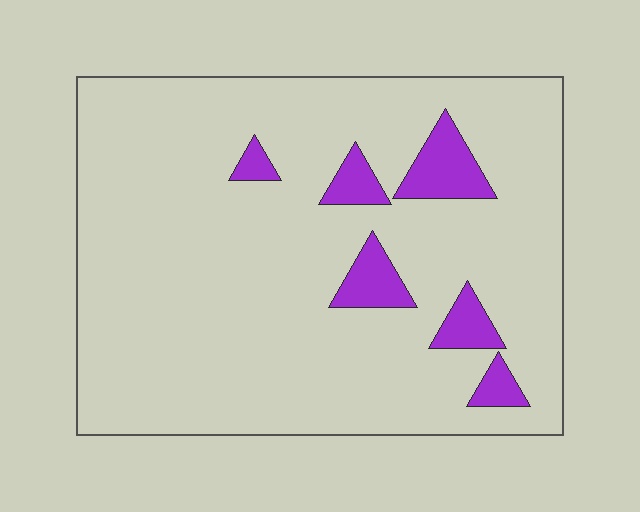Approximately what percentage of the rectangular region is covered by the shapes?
Approximately 10%.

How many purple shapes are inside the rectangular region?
6.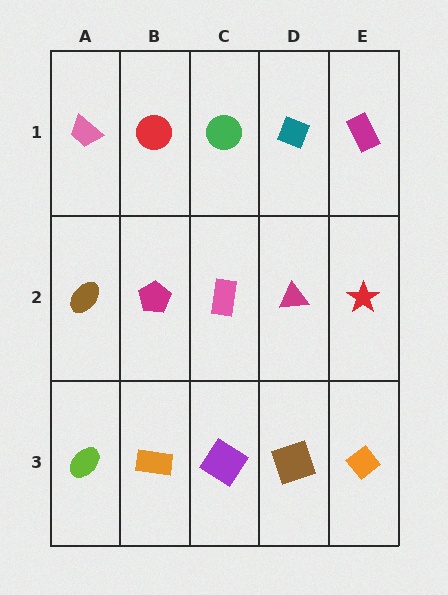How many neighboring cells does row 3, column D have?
3.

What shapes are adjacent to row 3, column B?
A magenta pentagon (row 2, column B), a lime ellipse (row 3, column A), a purple diamond (row 3, column C).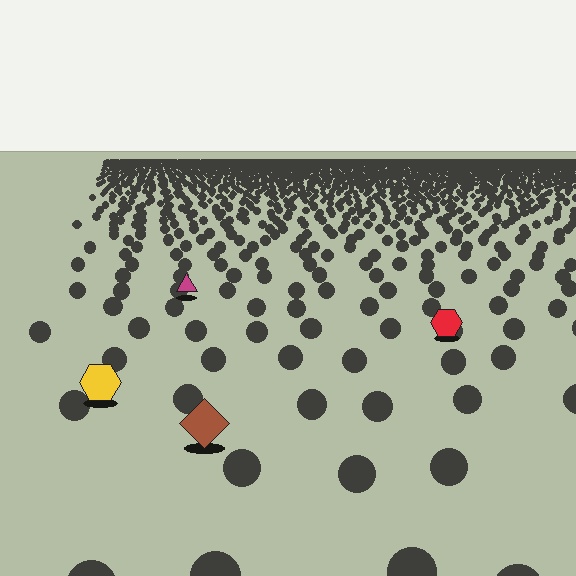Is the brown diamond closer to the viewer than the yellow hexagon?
Yes. The brown diamond is closer — you can tell from the texture gradient: the ground texture is coarser near it.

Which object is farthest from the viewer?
The magenta triangle is farthest from the viewer. It appears smaller and the ground texture around it is denser.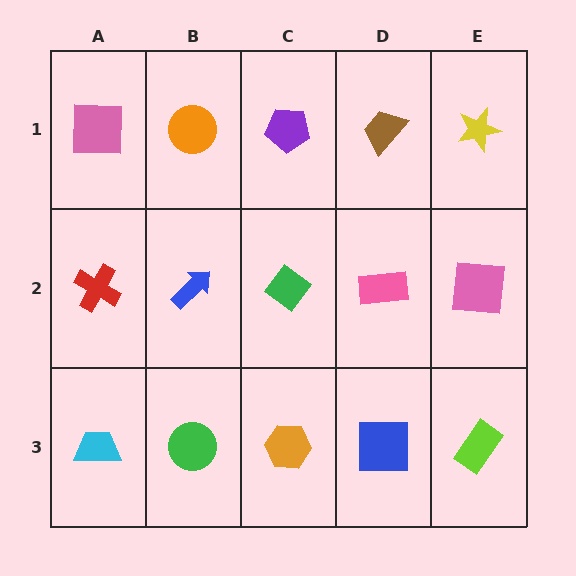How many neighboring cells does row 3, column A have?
2.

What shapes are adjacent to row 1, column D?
A pink rectangle (row 2, column D), a purple pentagon (row 1, column C), a yellow star (row 1, column E).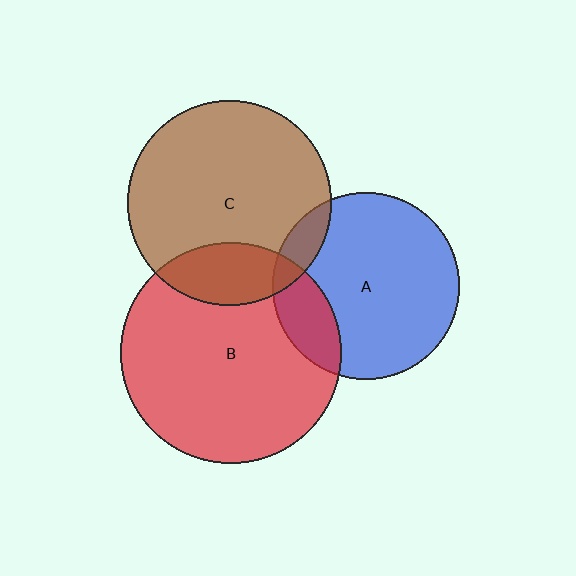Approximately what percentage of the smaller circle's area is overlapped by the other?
Approximately 20%.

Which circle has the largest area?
Circle B (red).